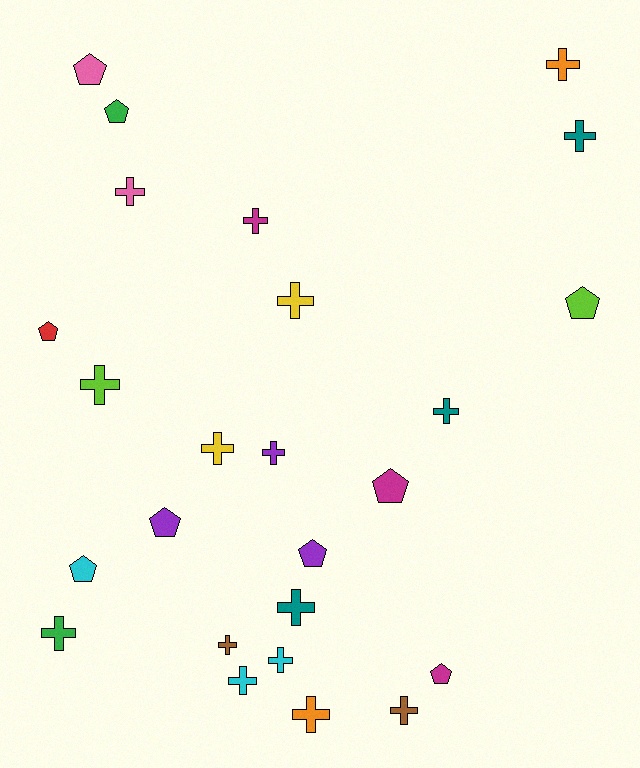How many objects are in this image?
There are 25 objects.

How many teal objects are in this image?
There are 3 teal objects.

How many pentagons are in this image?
There are 9 pentagons.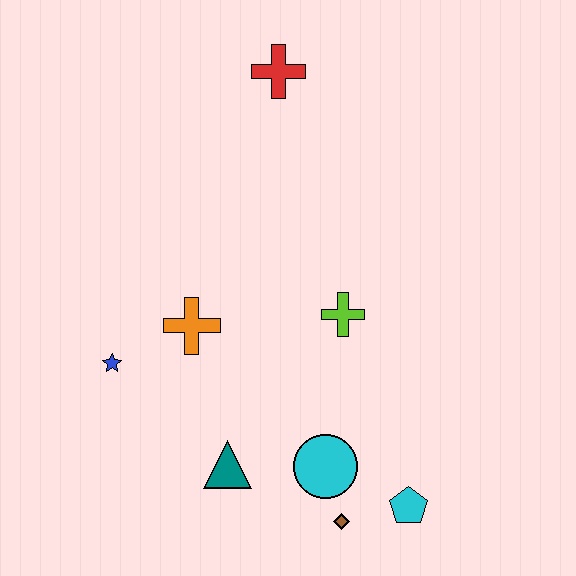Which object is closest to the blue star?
The orange cross is closest to the blue star.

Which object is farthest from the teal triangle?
The red cross is farthest from the teal triangle.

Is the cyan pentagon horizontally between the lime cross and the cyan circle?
No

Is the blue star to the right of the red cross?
No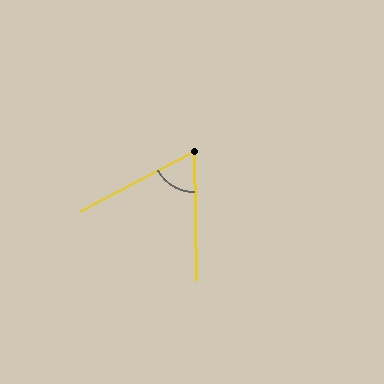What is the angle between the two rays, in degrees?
Approximately 63 degrees.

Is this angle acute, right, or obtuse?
It is acute.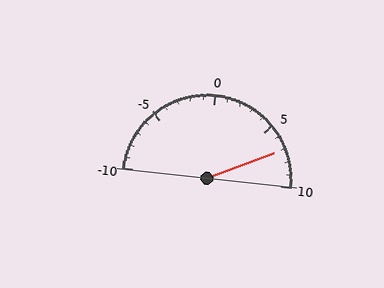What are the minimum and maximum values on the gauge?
The gauge ranges from -10 to 10.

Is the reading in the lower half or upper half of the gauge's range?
The reading is in the upper half of the range (-10 to 10).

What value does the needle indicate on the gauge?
The needle indicates approximately 7.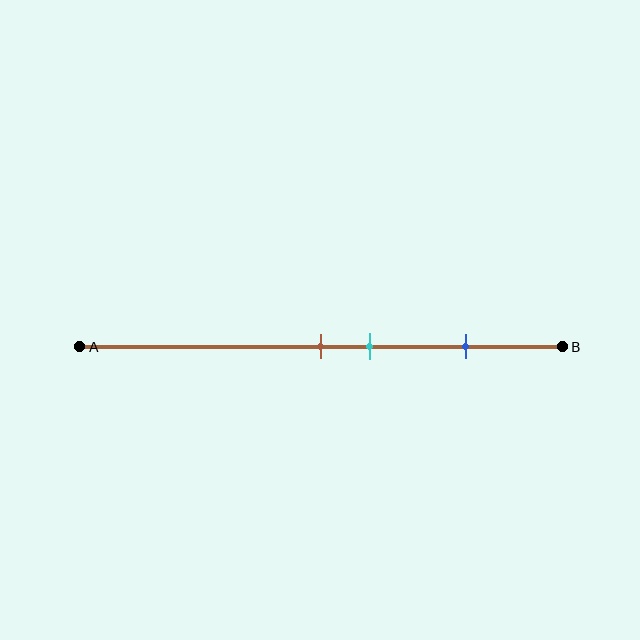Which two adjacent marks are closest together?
The brown and cyan marks are the closest adjacent pair.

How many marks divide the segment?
There are 3 marks dividing the segment.